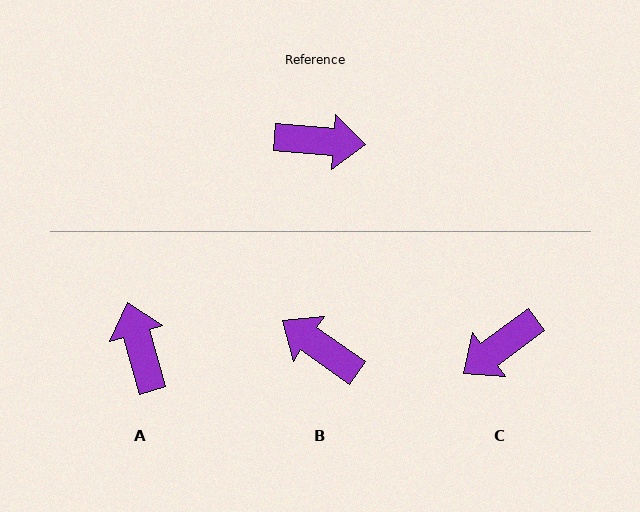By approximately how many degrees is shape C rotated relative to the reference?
Approximately 139 degrees clockwise.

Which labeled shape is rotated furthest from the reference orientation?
B, about 150 degrees away.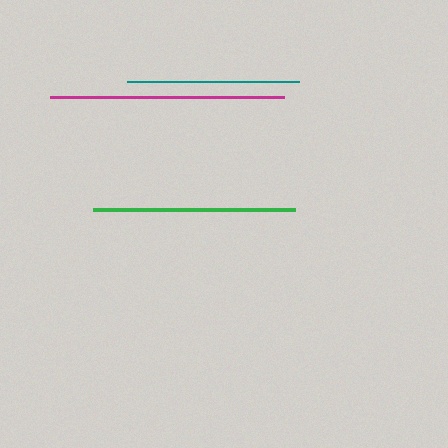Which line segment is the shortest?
The teal line is the shortest at approximately 172 pixels.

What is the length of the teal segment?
The teal segment is approximately 172 pixels long.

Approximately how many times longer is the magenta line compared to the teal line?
The magenta line is approximately 1.4 times the length of the teal line.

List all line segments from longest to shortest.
From longest to shortest: magenta, green, teal.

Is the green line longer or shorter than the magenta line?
The magenta line is longer than the green line.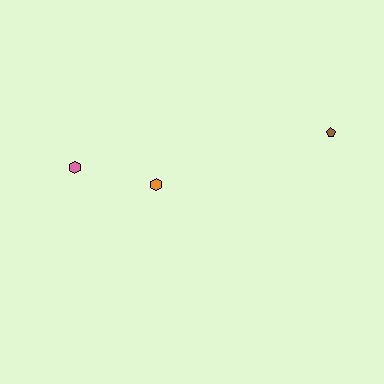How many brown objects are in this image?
There is 1 brown object.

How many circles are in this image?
There are no circles.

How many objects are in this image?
There are 3 objects.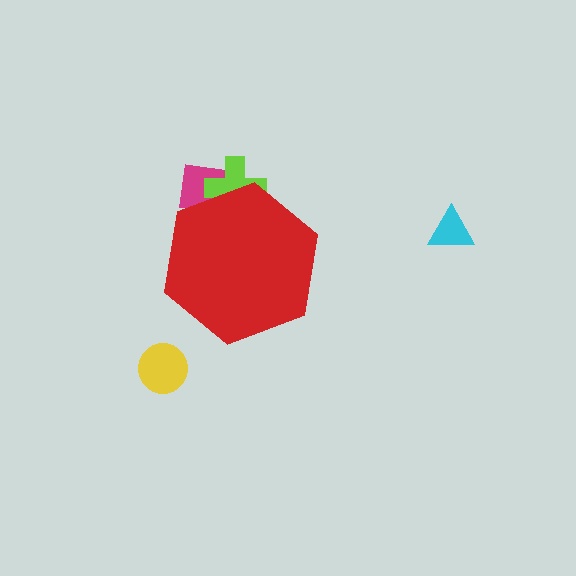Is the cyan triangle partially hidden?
No, the cyan triangle is fully visible.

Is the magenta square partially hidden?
Yes, the magenta square is partially hidden behind the red hexagon.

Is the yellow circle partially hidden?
No, the yellow circle is fully visible.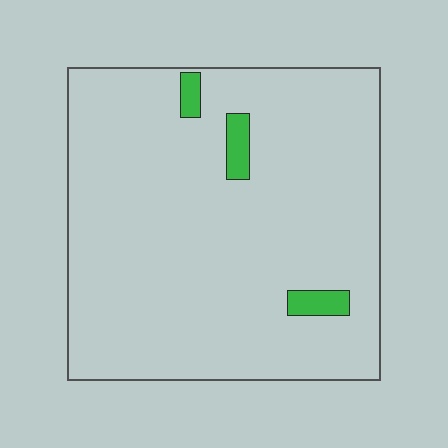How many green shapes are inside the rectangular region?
3.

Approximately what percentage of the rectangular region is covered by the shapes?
Approximately 5%.